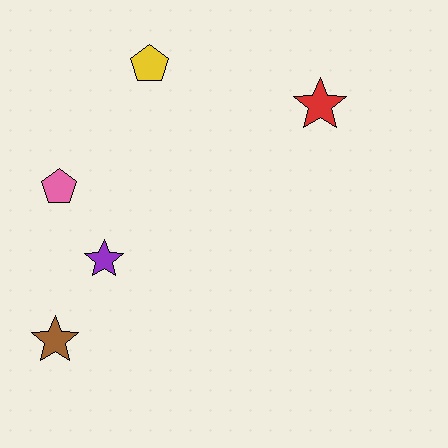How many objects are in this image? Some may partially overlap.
There are 5 objects.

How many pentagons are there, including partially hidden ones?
There are 2 pentagons.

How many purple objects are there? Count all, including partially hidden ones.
There is 1 purple object.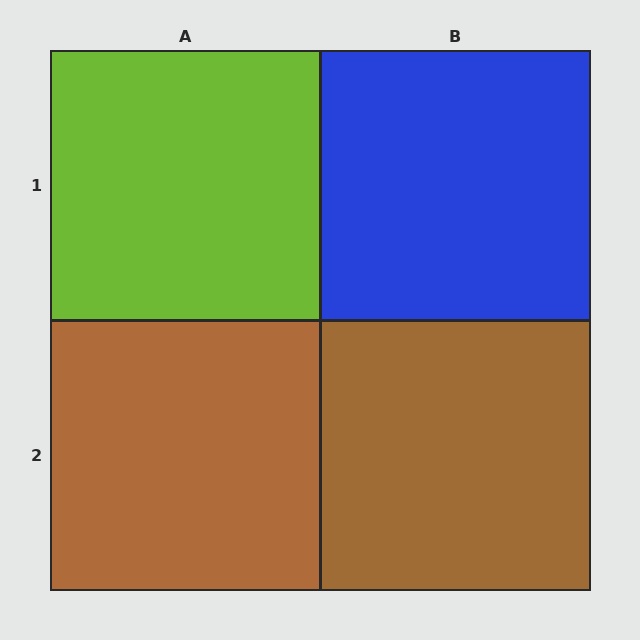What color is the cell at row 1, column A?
Lime.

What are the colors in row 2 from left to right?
Brown, brown.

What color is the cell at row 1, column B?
Blue.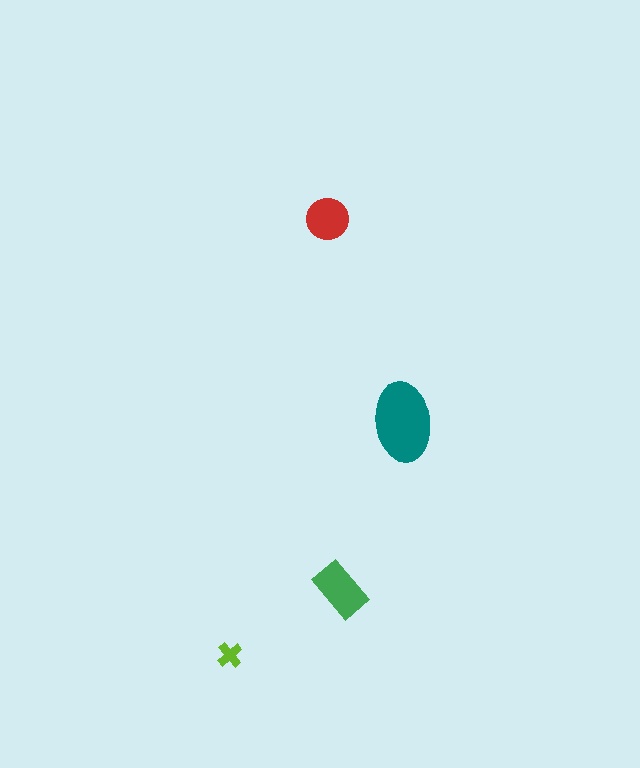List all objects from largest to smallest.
The teal ellipse, the green rectangle, the red circle, the lime cross.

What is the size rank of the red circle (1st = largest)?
3rd.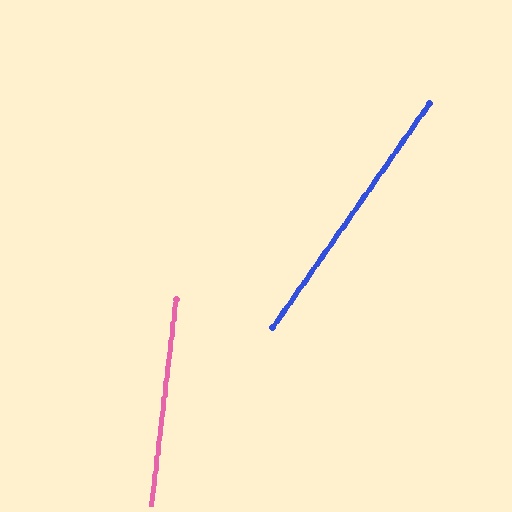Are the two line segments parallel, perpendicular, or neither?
Neither parallel nor perpendicular — they differ by about 28°.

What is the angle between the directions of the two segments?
Approximately 28 degrees.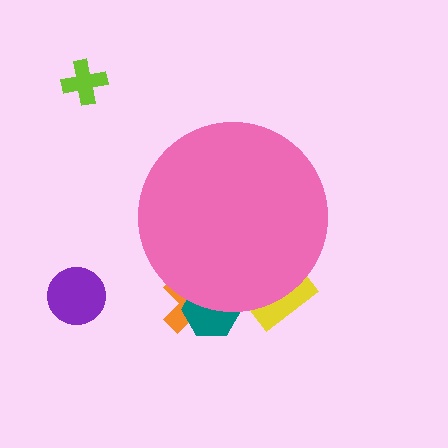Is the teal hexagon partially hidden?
Yes, the teal hexagon is partially hidden behind the pink circle.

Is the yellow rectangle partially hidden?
Yes, the yellow rectangle is partially hidden behind the pink circle.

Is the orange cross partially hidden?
Yes, the orange cross is partially hidden behind the pink circle.